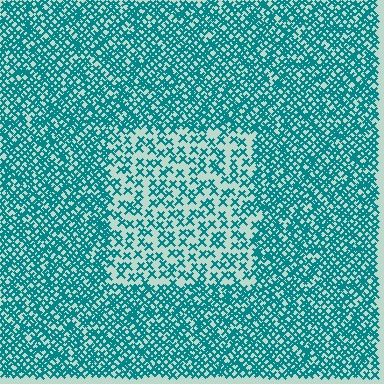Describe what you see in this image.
The image contains small teal elements arranged at two different densities. A rectangle-shaped region is visible where the elements are less densely packed than the surrounding area.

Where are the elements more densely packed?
The elements are more densely packed outside the rectangle boundary.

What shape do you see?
I see a rectangle.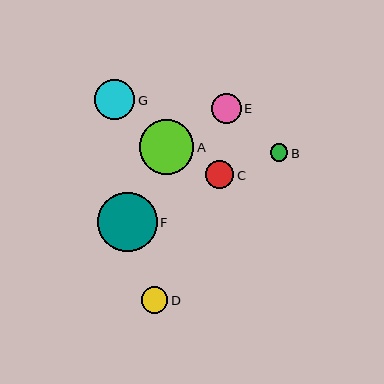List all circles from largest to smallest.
From largest to smallest: F, A, G, E, C, D, B.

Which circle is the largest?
Circle F is the largest with a size of approximately 59 pixels.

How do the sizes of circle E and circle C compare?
Circle E and circle C are approximately the same size.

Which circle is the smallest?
Circle B is the smallest with a size of approximately 18 pixels.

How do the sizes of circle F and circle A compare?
Circle F and circle A are approximately the same size.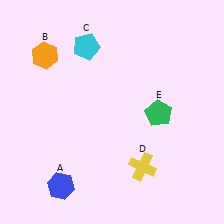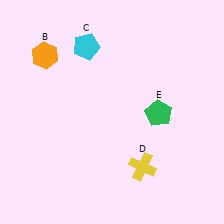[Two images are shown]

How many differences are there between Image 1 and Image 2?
There is 1 difference between the two images.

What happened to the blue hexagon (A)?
The blue hexagon (A) was removed in Image 2. It was in the bottom-left area of Image 1.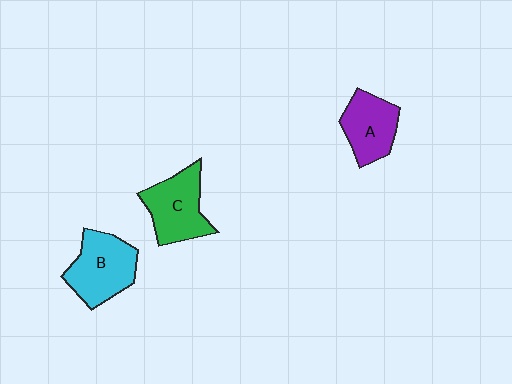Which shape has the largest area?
Shape B (cyan).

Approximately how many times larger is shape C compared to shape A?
Approximately 1.2 times.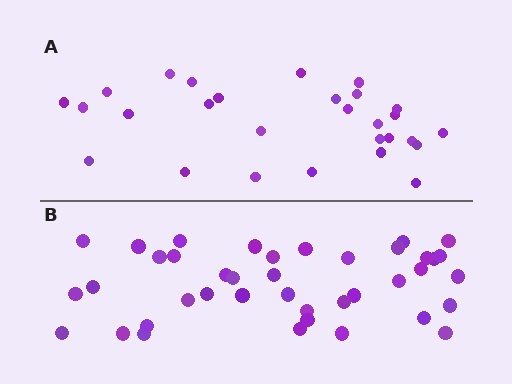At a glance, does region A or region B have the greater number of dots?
Region B (the bottom region) has more dots.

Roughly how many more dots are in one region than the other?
Region B has roughly 12 or so more dots than region A.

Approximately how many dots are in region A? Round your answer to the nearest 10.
About 30 dots. (The exact count is 28, which rounds to 30.)